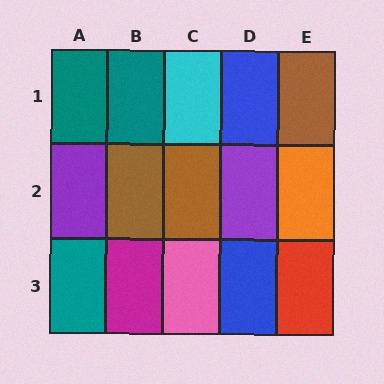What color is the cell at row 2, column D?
Purple.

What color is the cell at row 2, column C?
Brown.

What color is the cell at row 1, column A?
Teal.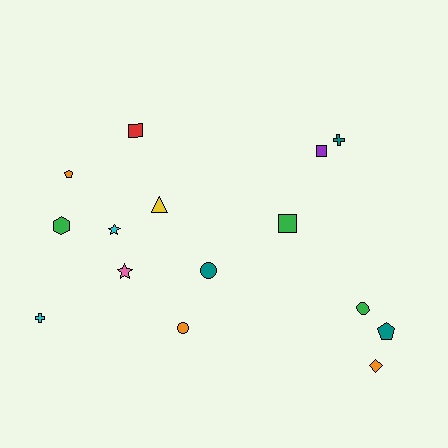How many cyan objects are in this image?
There are 2 cyan objects.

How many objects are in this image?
There are 15 objects.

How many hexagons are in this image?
There is 1 hexagon.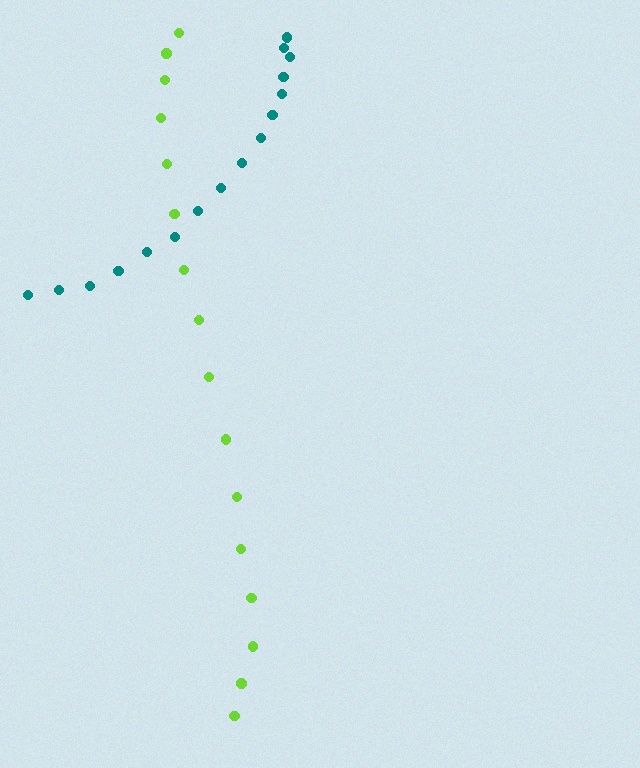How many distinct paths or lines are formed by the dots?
There are 2 distinct paths.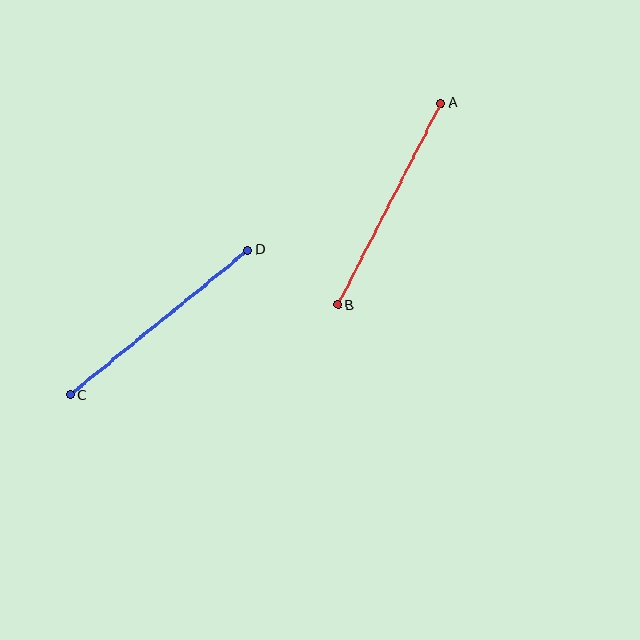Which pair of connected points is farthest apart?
Points C and D are farthest apart.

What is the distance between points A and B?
The distance is approximately 227 pixels.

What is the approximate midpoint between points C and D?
The midpoint is at approximately (159, 322) pixels.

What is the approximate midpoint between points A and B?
The midpoint is at approximately (389, 204) pixels.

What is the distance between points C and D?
The distance is approximately 229 pixels.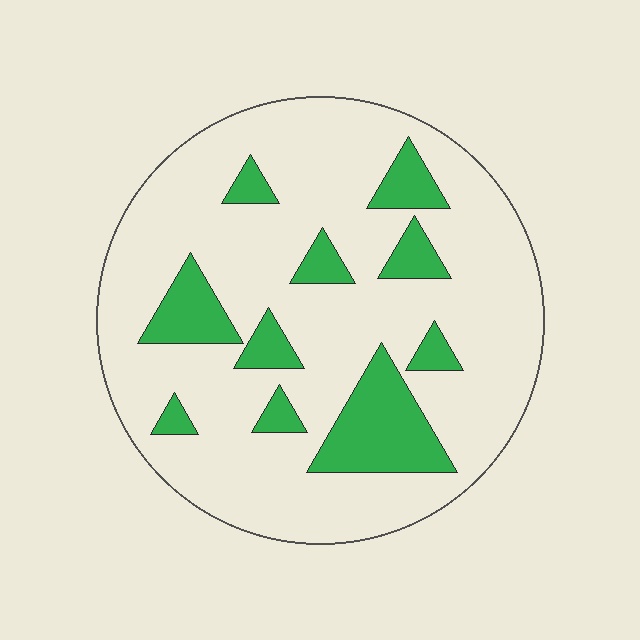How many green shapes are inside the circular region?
10.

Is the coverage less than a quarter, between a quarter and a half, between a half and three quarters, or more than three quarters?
Less than a quarter.